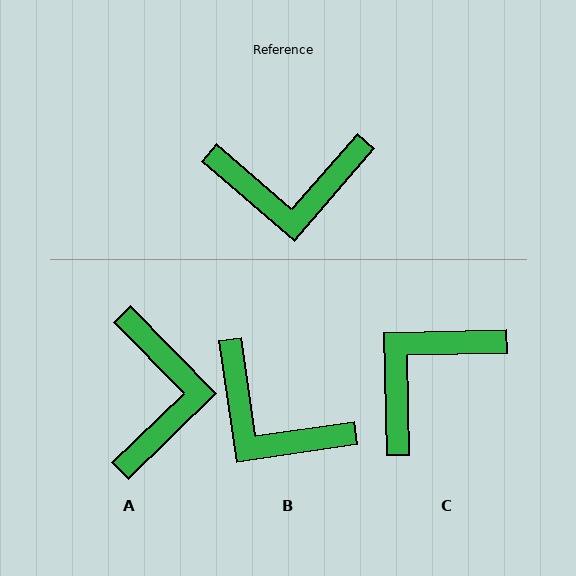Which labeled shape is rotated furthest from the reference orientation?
C, about 138 degrees away.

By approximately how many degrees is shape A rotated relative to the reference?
Approximately 85 degrees counter-clockwise.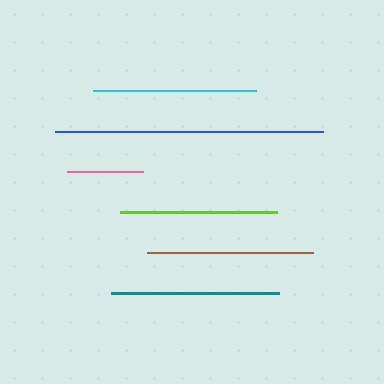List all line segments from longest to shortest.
From longest to shortest: blue, teal, brown, cyan, lime, pink.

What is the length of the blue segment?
The blue segment is approximately 268 pixels long.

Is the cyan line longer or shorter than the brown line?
The brown line is longer than the cyan line.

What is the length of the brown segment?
The brown segment is approximately 166 pixels long.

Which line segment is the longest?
The blue line is the longest at approximately 268 pixels.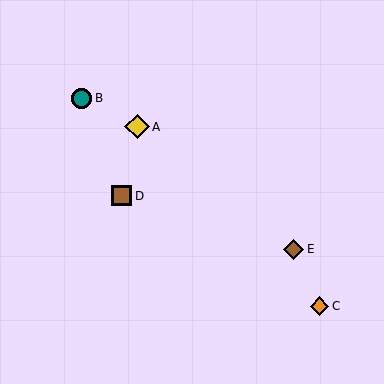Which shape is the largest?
The yellow diamond (labeled A) is the largest.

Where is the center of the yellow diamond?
The center of the yellow diamond is at (137, 127).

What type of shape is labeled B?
Shape B is a teal circle.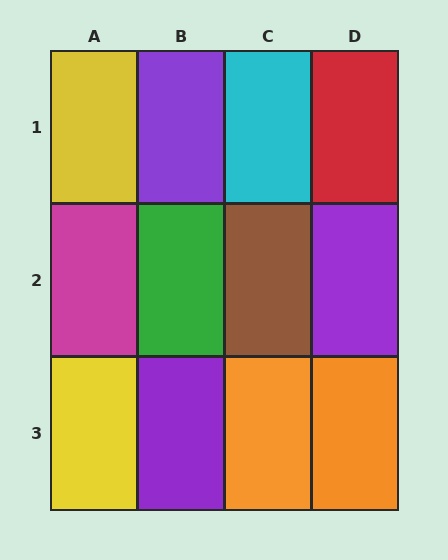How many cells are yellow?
2 cells are yellow.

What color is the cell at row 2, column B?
Green.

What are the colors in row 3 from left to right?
Yellow, purple, orange, orange.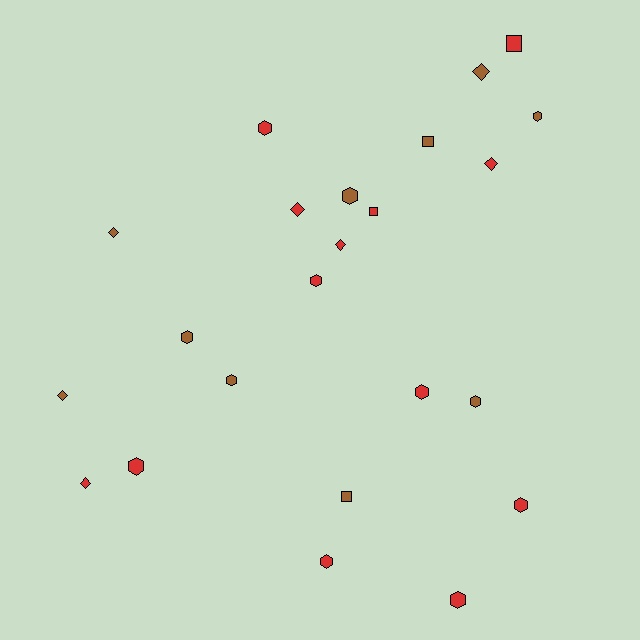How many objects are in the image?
There are 23 objects.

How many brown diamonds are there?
There are 3 brown diamonds.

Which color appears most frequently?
Red, with 13 objects.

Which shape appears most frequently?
Hexagon, with 12 objects.